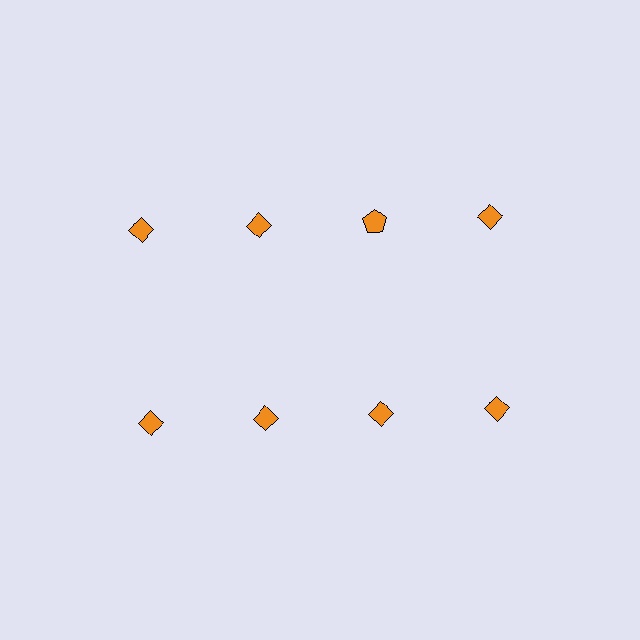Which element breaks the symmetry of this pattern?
The orange pentagon in the top row, center column breaks the symmetry. All other shapes are orange diamonds.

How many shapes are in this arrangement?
There are 8 shapes arranged in a grid pattern.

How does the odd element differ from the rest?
It has a different shape: pentagon instead of diamond.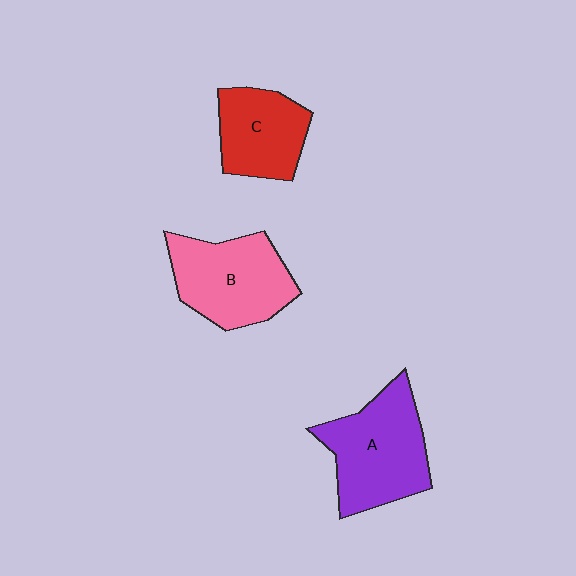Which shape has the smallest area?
Shape C (red).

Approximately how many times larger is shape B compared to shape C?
Approximately 1.3 times.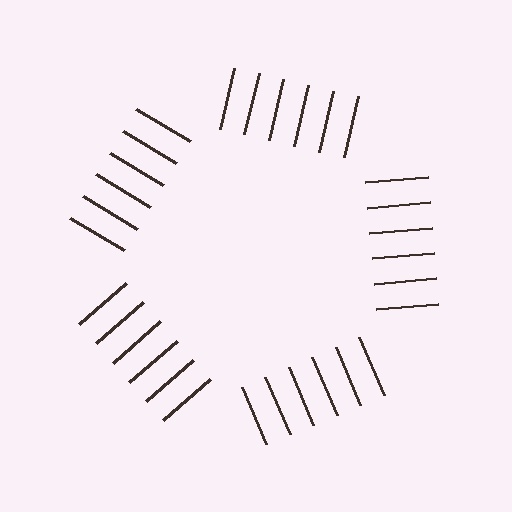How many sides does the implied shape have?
5 sides — the line-ends trace a pentagon.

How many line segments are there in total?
30 — 6 along each of the 5 edges.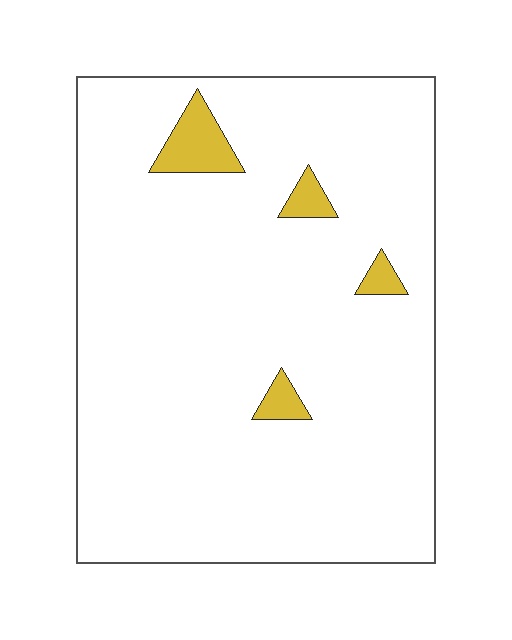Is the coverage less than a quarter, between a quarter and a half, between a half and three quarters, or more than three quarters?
Less than a quarter.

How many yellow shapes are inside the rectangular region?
4.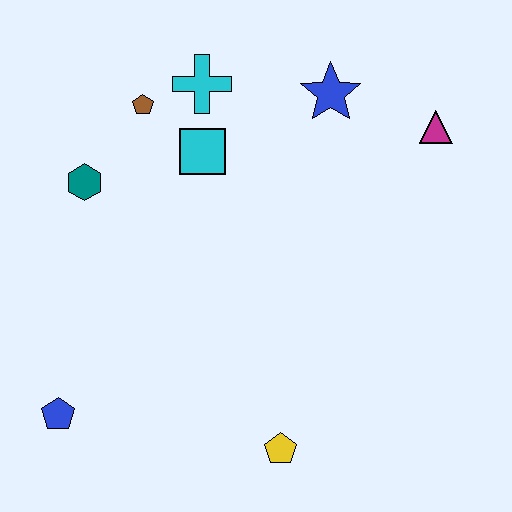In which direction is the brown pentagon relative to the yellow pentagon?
The brown pentagon is above the yellow pentagon.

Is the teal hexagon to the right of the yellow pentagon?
No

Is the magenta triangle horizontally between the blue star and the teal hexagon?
No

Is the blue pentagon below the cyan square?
Yes